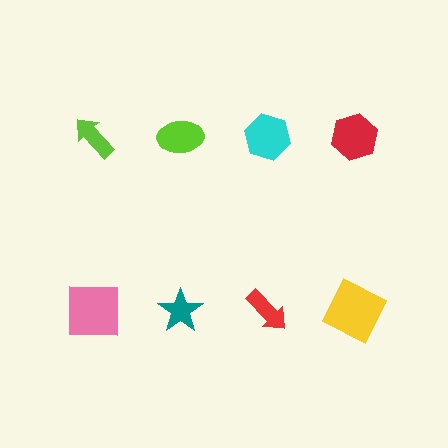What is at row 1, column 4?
A red hexagon.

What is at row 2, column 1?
A pink square.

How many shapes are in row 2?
4 shapes.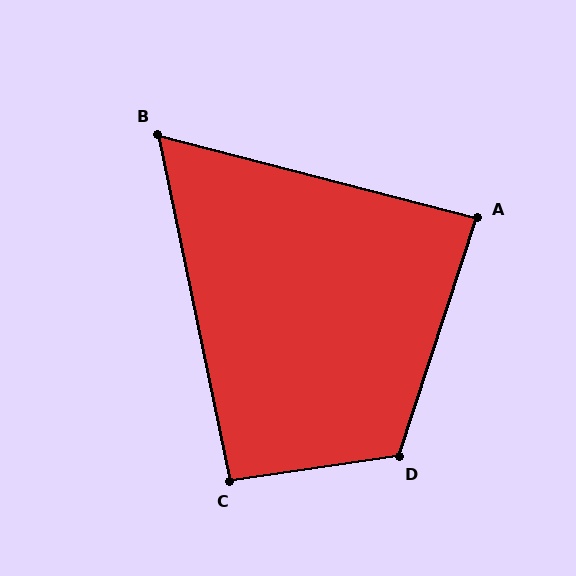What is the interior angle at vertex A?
Approximately 87 degrees (approximately right).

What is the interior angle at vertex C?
Approximately 93 degrees (approximately right).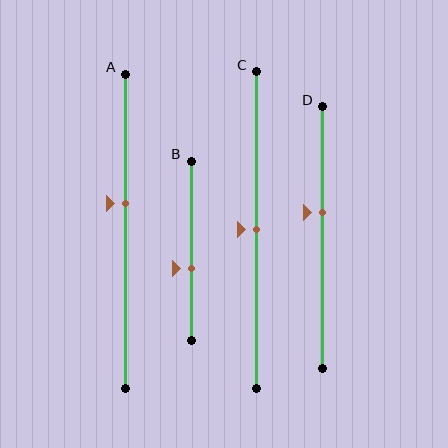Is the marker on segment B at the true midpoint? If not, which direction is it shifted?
No, the marker on segment B is shifted downward by about 10% of the segment length.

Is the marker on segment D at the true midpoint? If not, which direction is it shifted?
No, the marker on segment D is shifted upward by about 10% of the segment length.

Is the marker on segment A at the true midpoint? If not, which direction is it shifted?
No, the marker on segment A is shifted upward by about 9% of the segment length.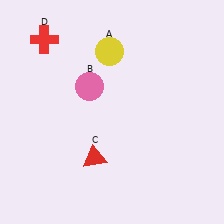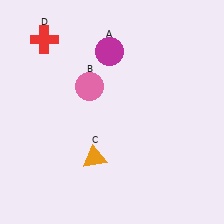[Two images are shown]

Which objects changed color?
A changed from yellow to magenta. C changed from red to orange.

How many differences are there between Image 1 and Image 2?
There are 2 differences between the two images.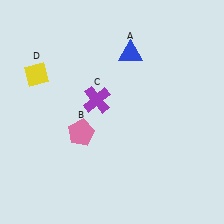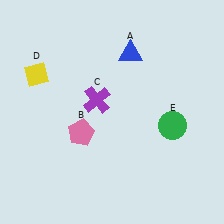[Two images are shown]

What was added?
A green circle (E) was added in Image 2.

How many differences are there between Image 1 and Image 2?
There is 1 difference between the two images.